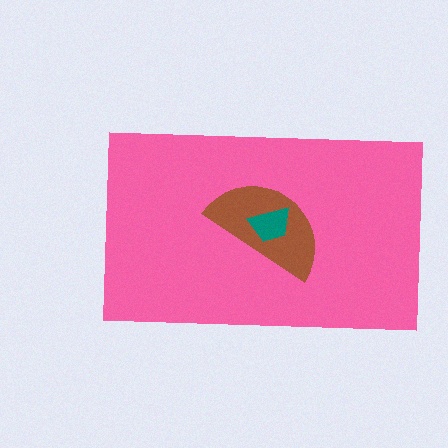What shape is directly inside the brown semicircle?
The teal trapezoid.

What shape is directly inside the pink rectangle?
The brown semicircle.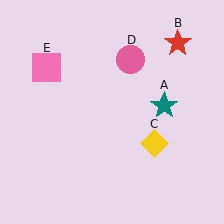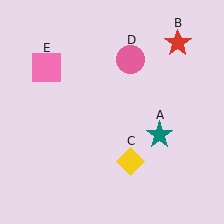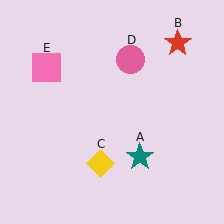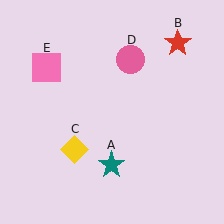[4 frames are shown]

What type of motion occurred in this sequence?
The teal star (object A), yellow diamond (object C) rotated clockwise around the center of the scene.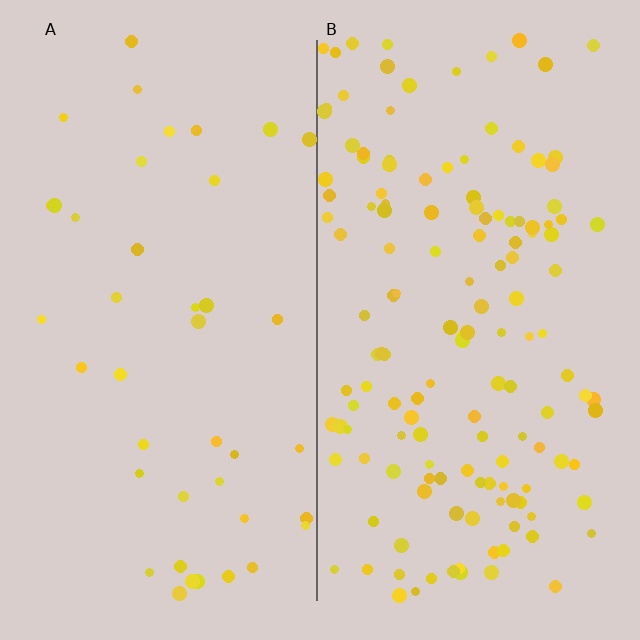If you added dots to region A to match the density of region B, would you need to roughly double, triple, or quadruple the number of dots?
Approximately quadruple.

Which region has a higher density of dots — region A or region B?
B (the right).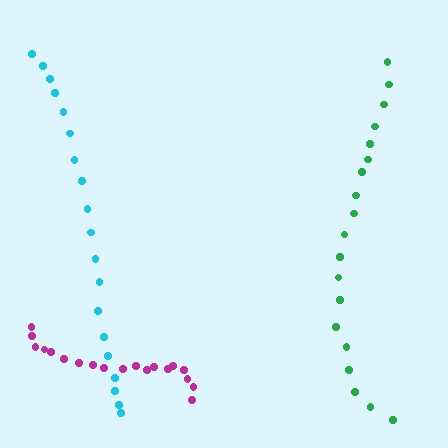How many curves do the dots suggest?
There are 3 distinct paths.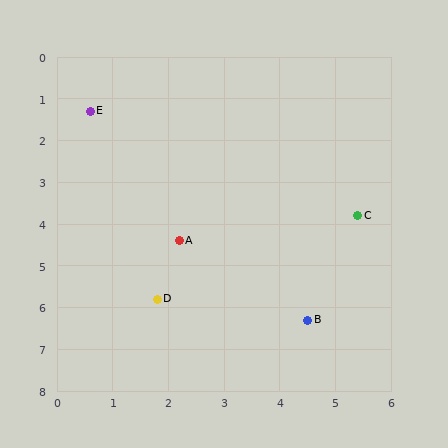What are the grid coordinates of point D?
Point D is at approximately (1.8, 5.8).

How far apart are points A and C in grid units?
Points A and C are about 3.3 grid units apart.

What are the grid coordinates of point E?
Point E is at approximately (0.6, 1.3).